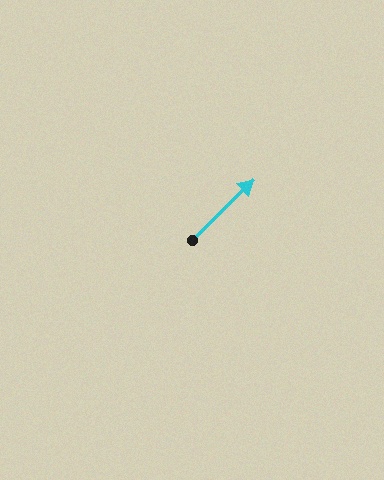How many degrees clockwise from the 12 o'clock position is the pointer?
Approximately 45 degrees.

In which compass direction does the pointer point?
Northeast.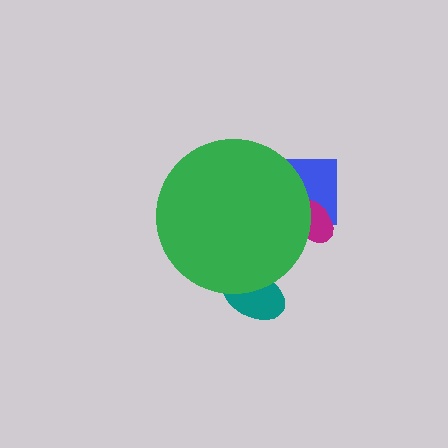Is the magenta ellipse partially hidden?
Yes, the magenta ellipse is partially hidden behind the green circle.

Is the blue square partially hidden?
Yes, the blue square is partially hidden behind the green circle.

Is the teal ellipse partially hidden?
Yes, the teal ellipse is partially hidden behind the green circle.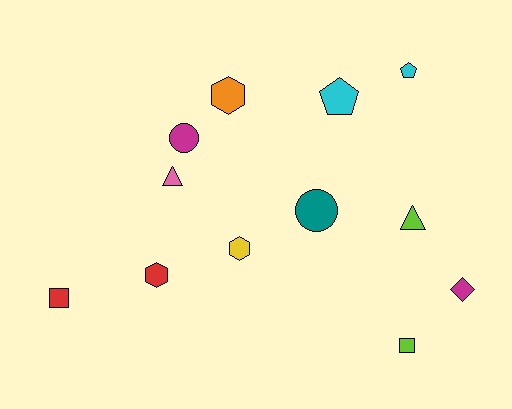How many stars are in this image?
There are no stars.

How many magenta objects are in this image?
There are 2 magenta objects.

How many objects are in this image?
There are 12 objects.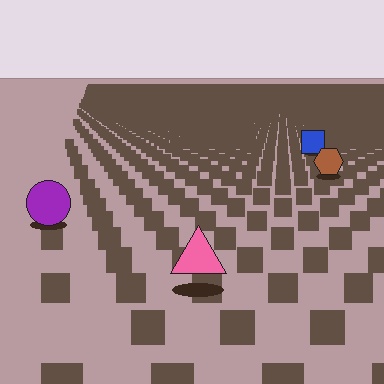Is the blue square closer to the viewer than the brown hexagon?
No. The brown hexagon is closer — you can tell from the texture gradient: the ground texture is coarser near it.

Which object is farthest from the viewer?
The blue square is farthest from the viewer. It appears smaller and the ground texture around it is denser.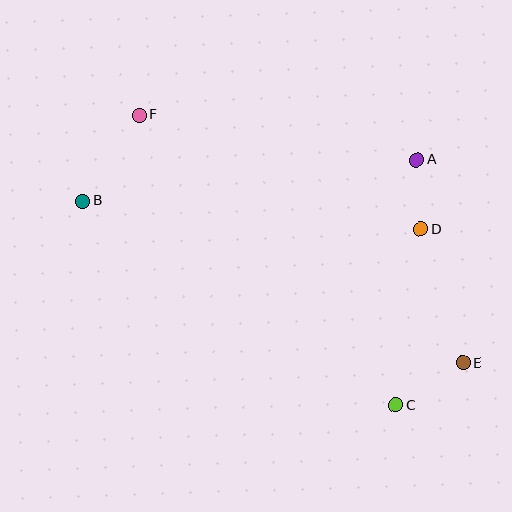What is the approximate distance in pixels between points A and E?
The distance between A and E is approximately 208 pixels.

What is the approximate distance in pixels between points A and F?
The distance between A and F is approximately 280 pixels.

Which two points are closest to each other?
Points A and D are closest to each other.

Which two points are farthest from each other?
Points B and E are farthest from each other.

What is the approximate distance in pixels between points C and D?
The distance between C and D is approximately 178 pixels.